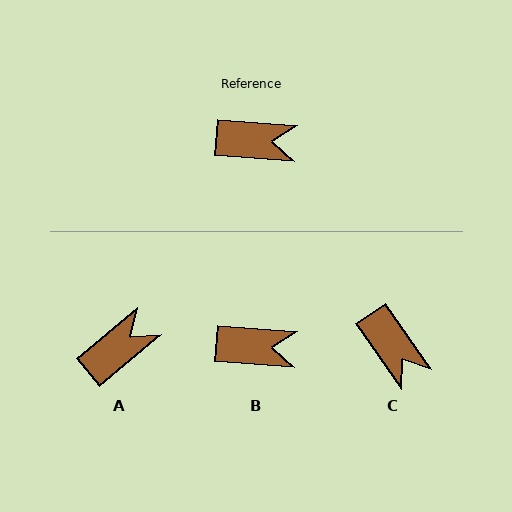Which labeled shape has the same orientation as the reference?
B.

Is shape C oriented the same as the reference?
No, it is off by about 51 degrees.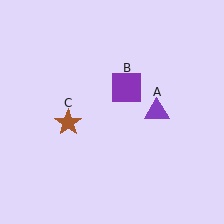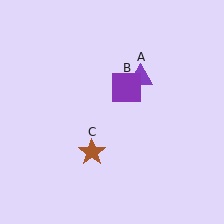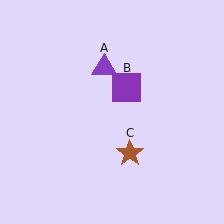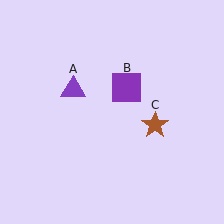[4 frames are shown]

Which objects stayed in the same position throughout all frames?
Purple square (object B) remained stationary.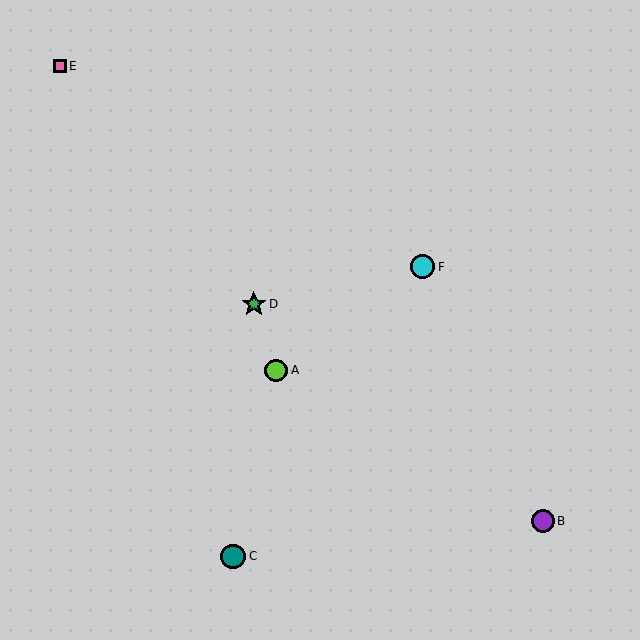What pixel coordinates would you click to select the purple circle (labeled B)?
Click at (543, 521) to select the purple circle B.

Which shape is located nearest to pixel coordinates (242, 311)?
The green star (labeled D) at (254, 304) is nearest to that location.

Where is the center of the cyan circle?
The center of the cyan circle is at (423, 267).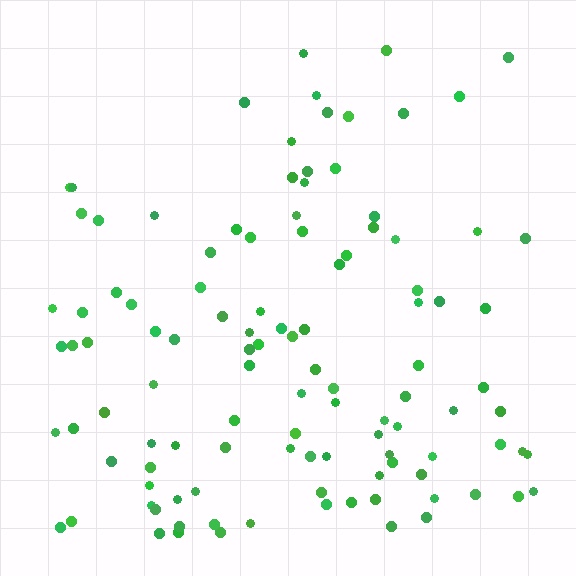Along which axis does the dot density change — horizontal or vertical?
Vertical.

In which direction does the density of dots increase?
From top to bottom, with the bottom side densest.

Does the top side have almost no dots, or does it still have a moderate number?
Still a moderate number, just noticeably fewer than the bottom.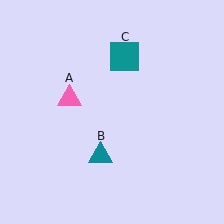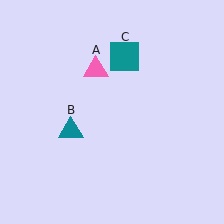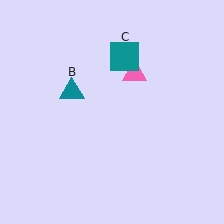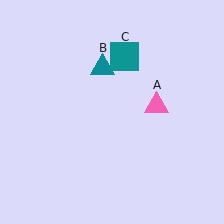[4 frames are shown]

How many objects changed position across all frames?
2 objects changed position: pink triangle (object A), teal triangle (object B).